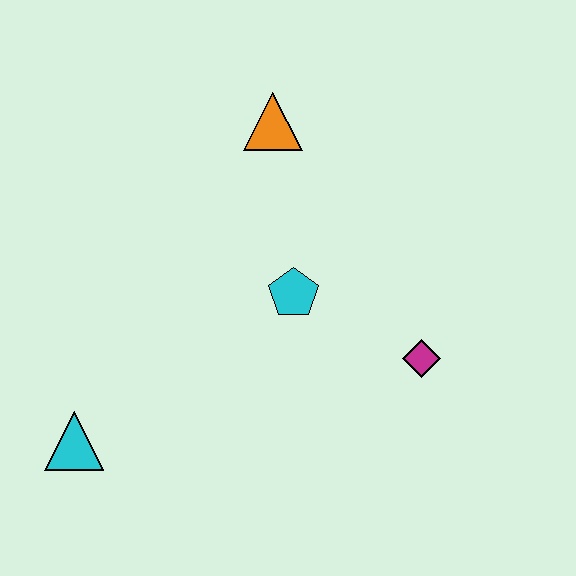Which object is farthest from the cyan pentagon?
The cyan triangle is farthest from the cyan pentagon.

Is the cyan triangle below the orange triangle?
Yes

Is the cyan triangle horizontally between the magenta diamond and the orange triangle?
No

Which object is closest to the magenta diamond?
The cyan pentagon is closest to the magenta diamond.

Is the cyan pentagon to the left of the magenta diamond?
Yes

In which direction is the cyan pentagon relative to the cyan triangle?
The cyan pentagon is to the right of the cyan triangle.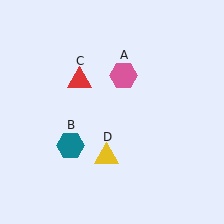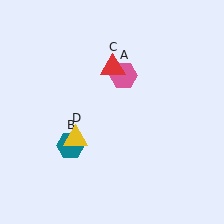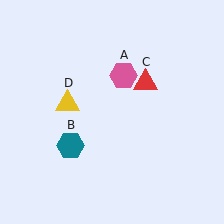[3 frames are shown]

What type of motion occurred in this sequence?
The red triangle (object C), yellow triangle (object D) rotated clockwise around the center of the scene.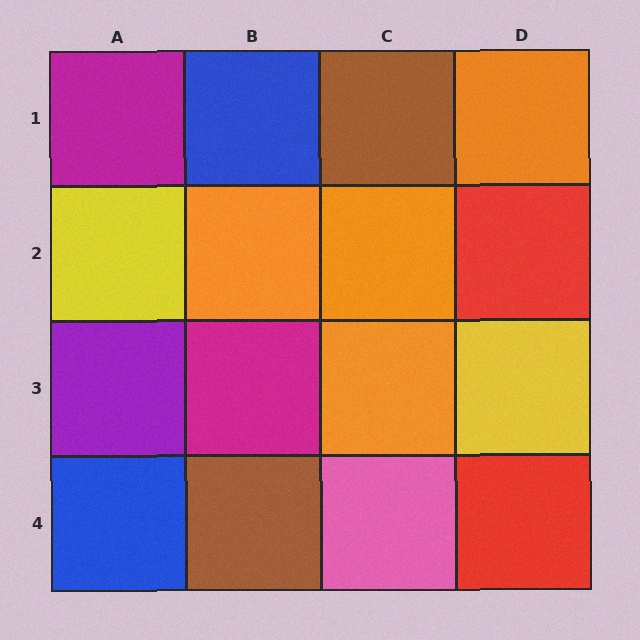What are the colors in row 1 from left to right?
Magenta, blue, brown, orange.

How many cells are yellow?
2 cells are yellow.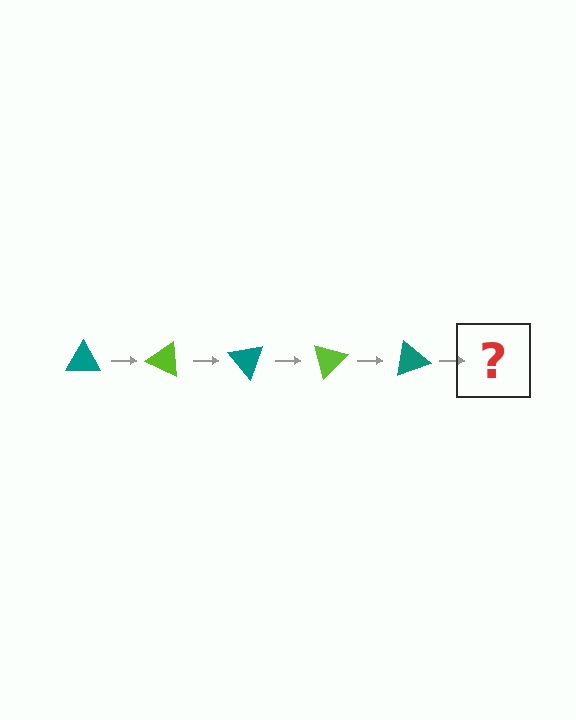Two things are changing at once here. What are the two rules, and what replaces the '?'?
The two rules are that it rotates 25 degrees each step and the color cycles through teal and lime. The '?' should be a lime triangle, rotated 125 degrees from the start.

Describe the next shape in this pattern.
It should be a lime triangle, rotated 125 degrees from the start.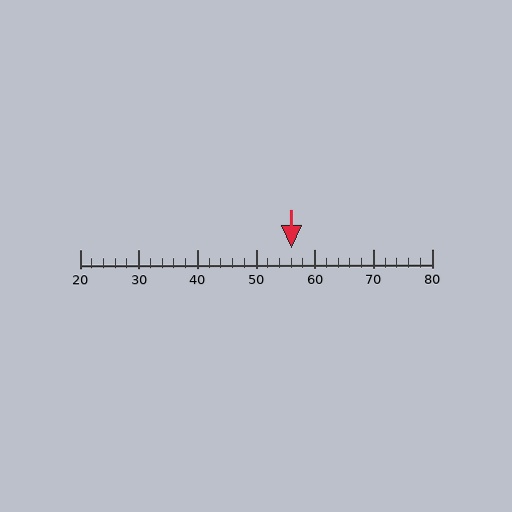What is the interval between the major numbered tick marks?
The major tick marks are spaced 10 units apart.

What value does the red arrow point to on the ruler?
The red arrow points to approximately 56.